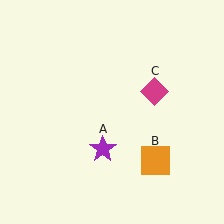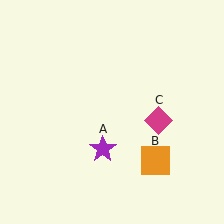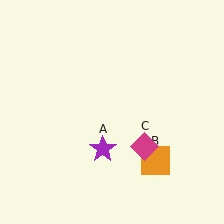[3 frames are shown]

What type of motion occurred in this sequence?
The magenta diamond (object C) rotated clockwise around the center of the scene.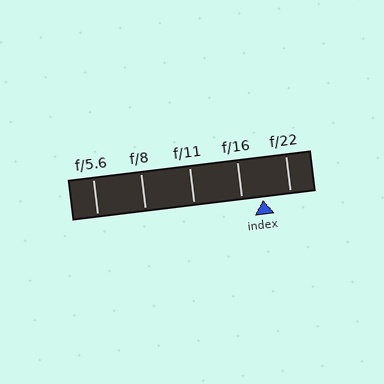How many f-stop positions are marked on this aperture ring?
There are 5 f-stop positions marked.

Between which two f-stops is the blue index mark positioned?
The index mark is between f/16 and f/22.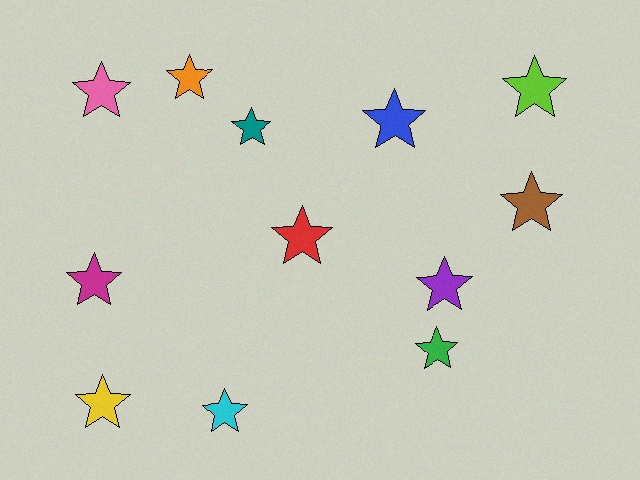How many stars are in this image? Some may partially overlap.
There are 12 stars.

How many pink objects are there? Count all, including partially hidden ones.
There is 1 pink object.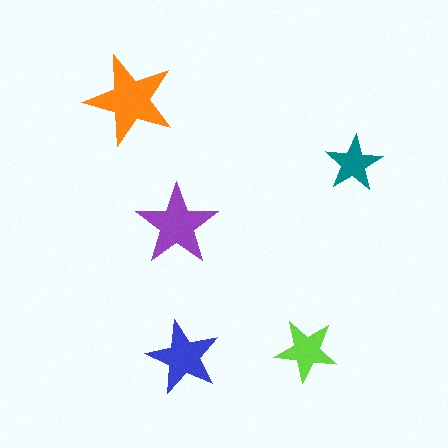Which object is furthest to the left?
The orange star is leftmost.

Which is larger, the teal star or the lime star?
The lime one.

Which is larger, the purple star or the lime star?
The purple one.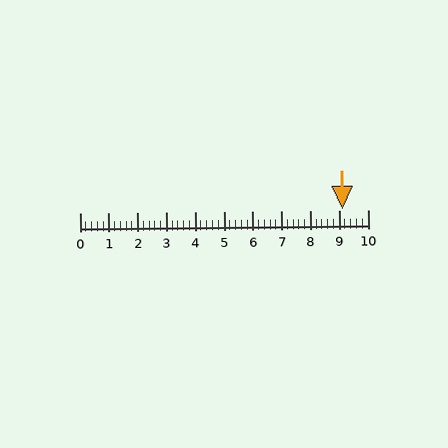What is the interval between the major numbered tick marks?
The major tick marks are spaced 1 units apart.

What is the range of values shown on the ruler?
The ruler shows values from 0 to 10.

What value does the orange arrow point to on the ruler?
The orange arrow points to approximately 9.1.